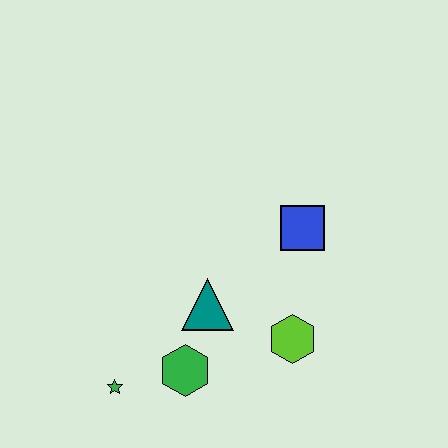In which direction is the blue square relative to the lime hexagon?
The blue square is above the lime hexagon.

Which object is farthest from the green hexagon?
The blue square is farthest from the green hexagon.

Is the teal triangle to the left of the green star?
No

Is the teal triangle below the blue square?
Yes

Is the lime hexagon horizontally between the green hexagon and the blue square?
Yes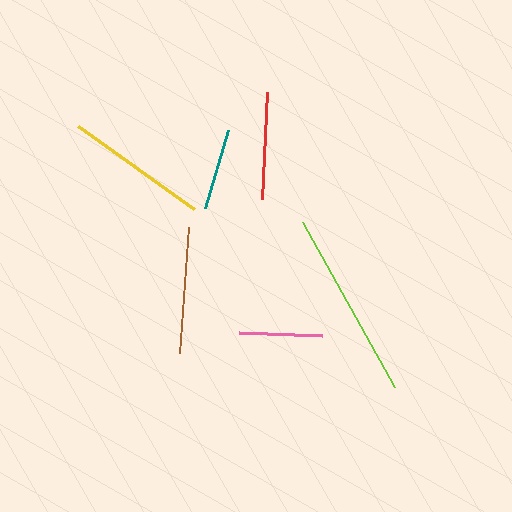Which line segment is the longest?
The lime line is the longest at approximately 189 pixels.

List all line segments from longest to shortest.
From longest to shortest: lime, yellow, brown, red, pink, teal.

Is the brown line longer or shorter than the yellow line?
The yellow line is longer than the brown line.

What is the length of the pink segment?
The pink segment is approximately 82 pixels long.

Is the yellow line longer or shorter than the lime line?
The lime line is longer than the yellow line.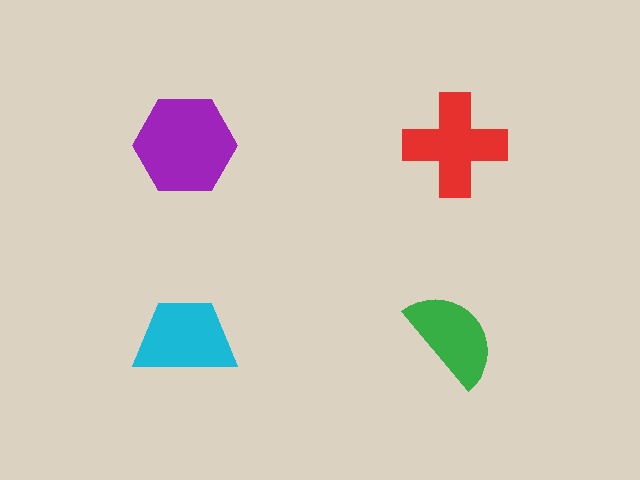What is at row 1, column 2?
A red cross.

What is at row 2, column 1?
A cyan trapezoid.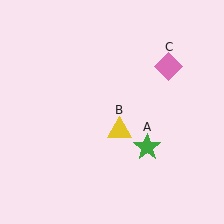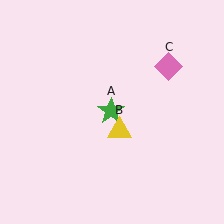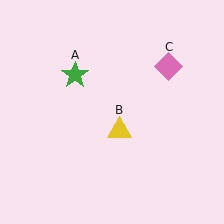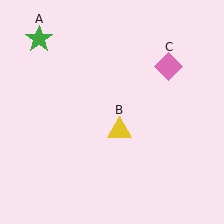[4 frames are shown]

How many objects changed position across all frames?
1 object changed position: green star (object A).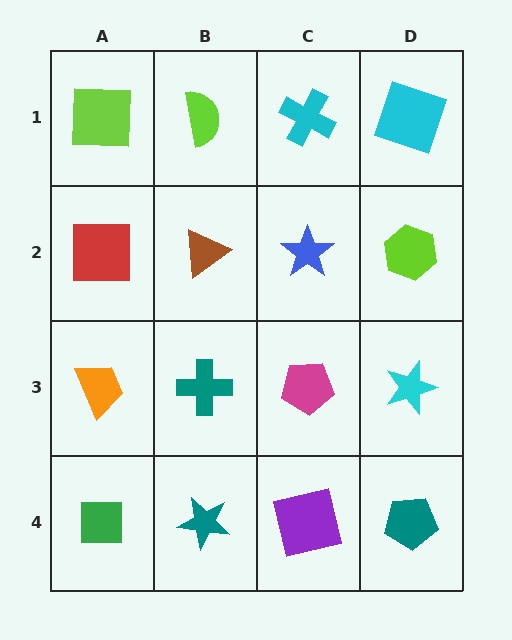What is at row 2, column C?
A blue star.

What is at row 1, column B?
A lime semicircle.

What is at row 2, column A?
A red square.